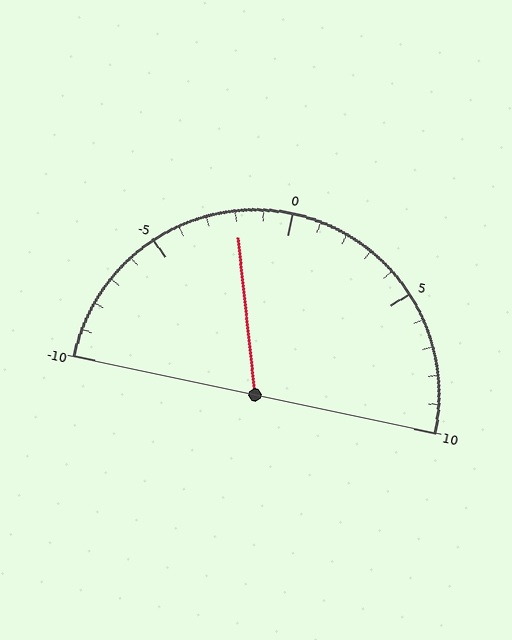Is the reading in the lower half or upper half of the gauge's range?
The reading is in the lower half of the range (-10 to 10).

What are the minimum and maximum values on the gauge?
The gauge ranges from -10 to 10.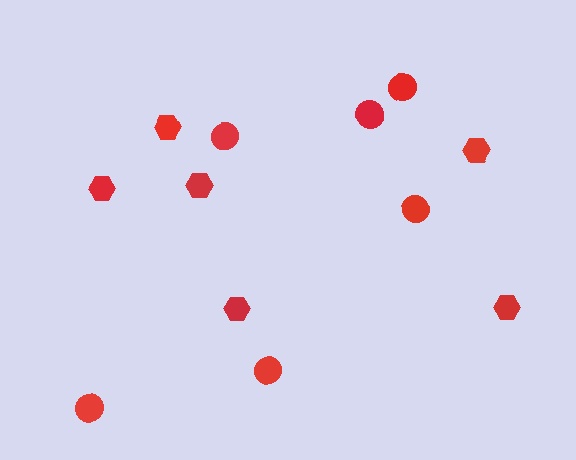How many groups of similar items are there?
There are 2 groups: one group of circles (6) and one group of hexagons (6).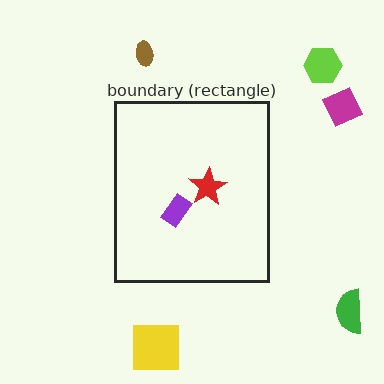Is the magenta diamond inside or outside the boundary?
Outside.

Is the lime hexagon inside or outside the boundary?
Outside.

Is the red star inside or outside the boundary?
Inside.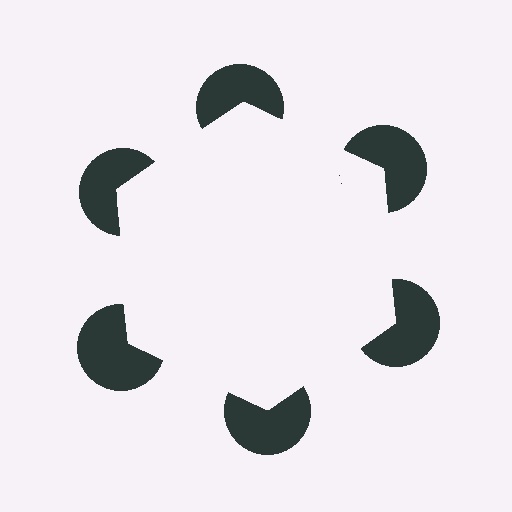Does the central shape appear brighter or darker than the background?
It typically appears slightly brighter than the background, even though no actual brightness change is drawn.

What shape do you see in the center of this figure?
An illusory hexagon — its edges are inferred from the aligned wedge cuts in the pac-man discs, not physically drawn.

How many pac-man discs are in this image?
There are 6 — one at each vertex of the illusory hexagon.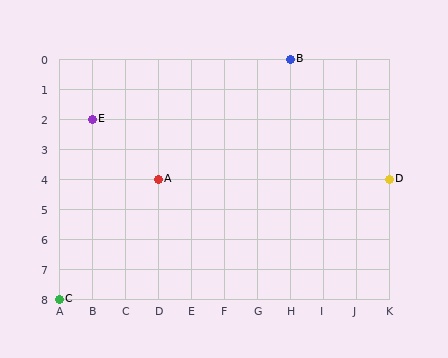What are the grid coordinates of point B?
Point B is at grid coordinates (H, 0).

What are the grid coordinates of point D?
Point D is at grid coordinates (K, 4).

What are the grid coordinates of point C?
Point C is at grid coordinates (A, 8).